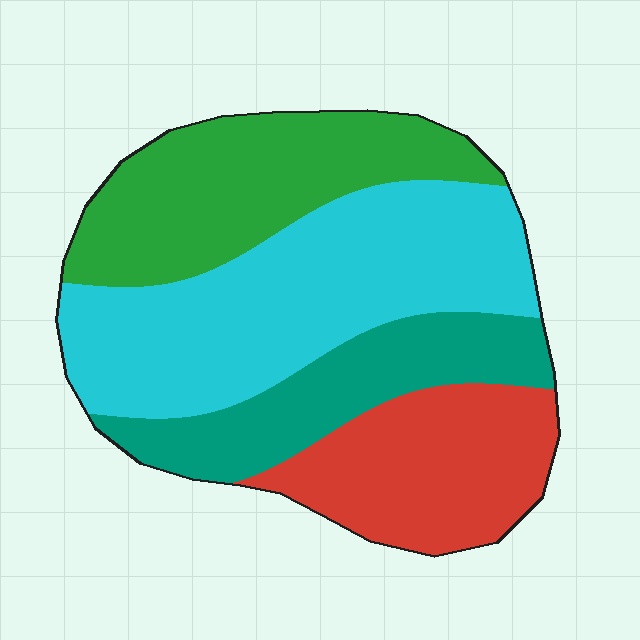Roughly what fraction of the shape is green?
Green takes up about one quarter (1/4) of the shape.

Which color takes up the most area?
Cyan, at roughly 35%.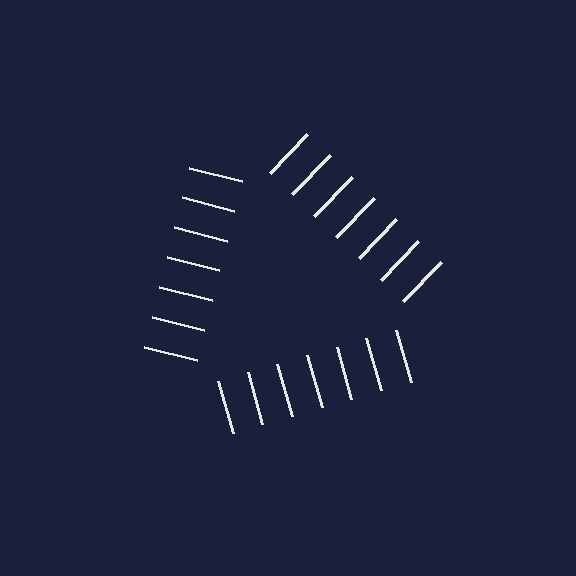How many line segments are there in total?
21 — 7 along each of the 3 edges.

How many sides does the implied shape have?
3 sides — the line-ends trace a triangle.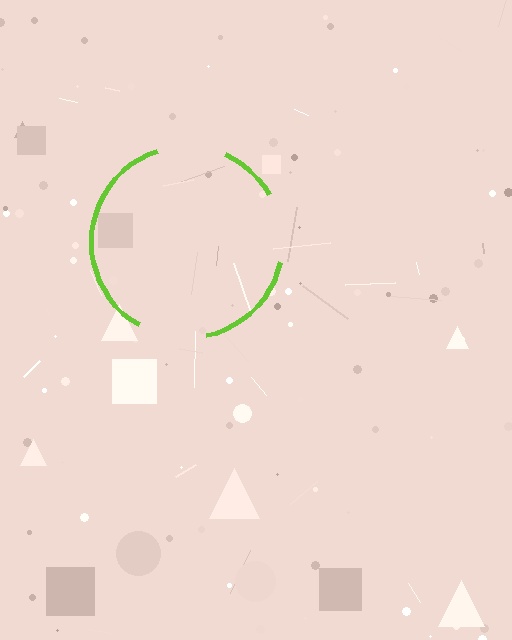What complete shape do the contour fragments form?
The contour fragments form a circle.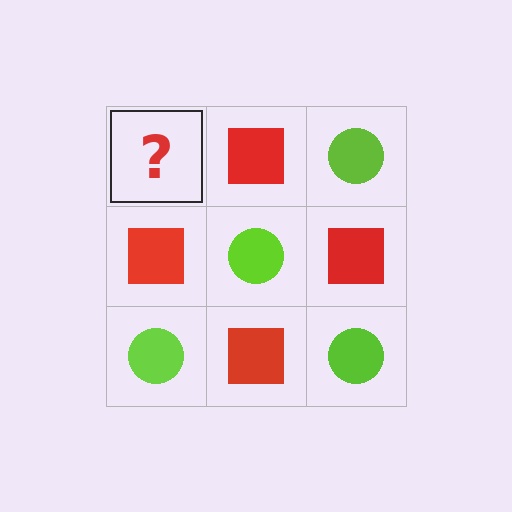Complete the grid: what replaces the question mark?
The question mark should be replaced with a lime circle.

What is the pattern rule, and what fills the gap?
The rule is that it alternates lime circle and red square in a checkerboard pattern. The gap should be filled with a lime circle.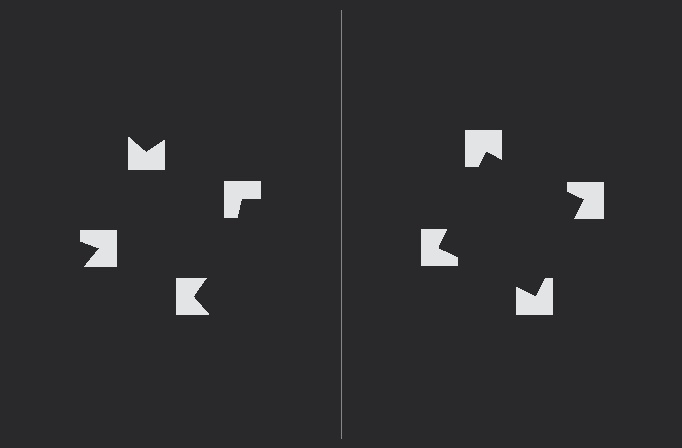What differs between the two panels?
The notched squares are positioned identically on both sides; only the wedge orientations differ. On the right they align to a square; on the left they are misaligned.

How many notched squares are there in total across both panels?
8 — 4 on each side.